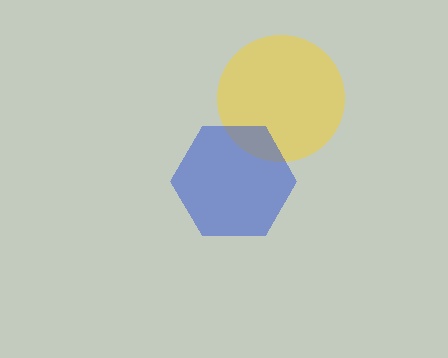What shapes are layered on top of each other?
The layered shapes are: a yellow circle, a blue hexagon.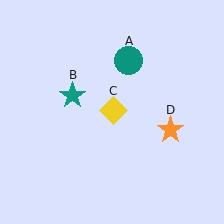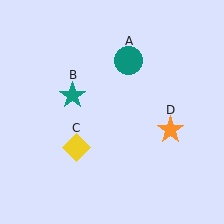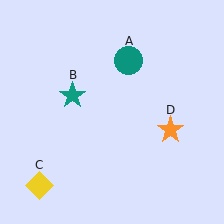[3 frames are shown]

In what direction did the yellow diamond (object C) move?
The yellow diamond (object C) moved down and to the left.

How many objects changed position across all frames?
1 object changed position: yellow diamond (object C).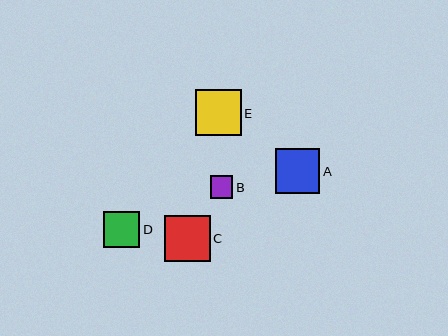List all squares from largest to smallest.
From largest to smallest: C, E, A, D, B.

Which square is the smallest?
Square B is the smallest with a size of approximately 22 pixels.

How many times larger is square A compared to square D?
Square A is approximately 1.2 times the size of square D.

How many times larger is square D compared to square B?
Square D is approximately 1.6 times the size of square B.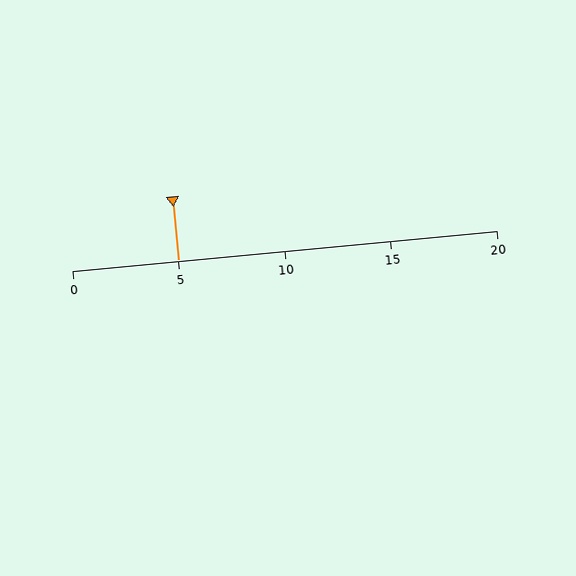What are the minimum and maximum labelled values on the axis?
The axis runs from 0 to 20.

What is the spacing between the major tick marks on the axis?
The major ticks are spaced 5 apart.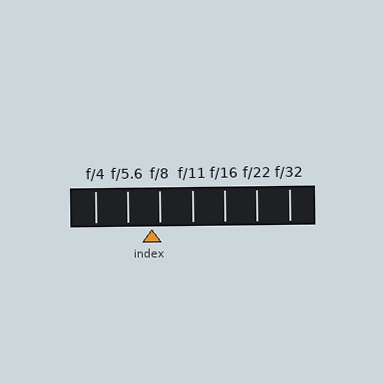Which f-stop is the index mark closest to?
The index mark is closest to f/8.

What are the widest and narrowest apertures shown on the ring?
The widest aperture shown is f/4 and the narrowest is f/32.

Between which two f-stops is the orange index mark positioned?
The index mark is between f/5.6 and f/8.